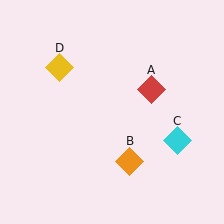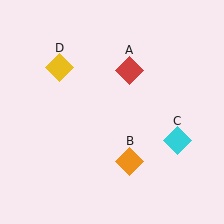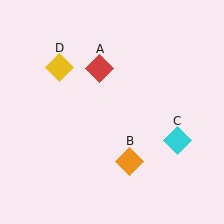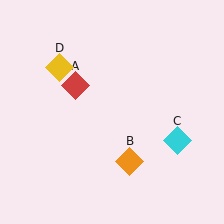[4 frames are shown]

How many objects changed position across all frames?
1 object changed position: red diamond (object A).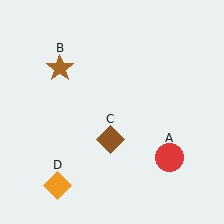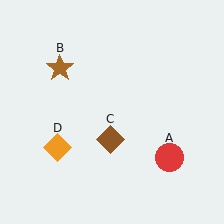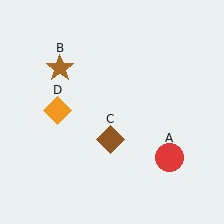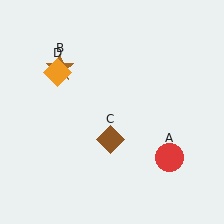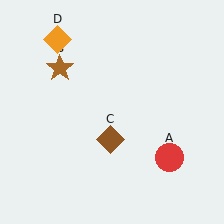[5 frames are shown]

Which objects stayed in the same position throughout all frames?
Red circle (object A) and brown star (object B) and brown diamond (object C) remained stationary.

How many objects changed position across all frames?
1 object changed position: orange diamond (object D).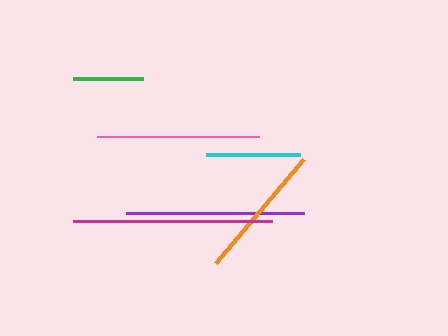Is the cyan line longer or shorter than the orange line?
The orange line is longer than the cyan line.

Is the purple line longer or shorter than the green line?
The purple line is longer than the green line.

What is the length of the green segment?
The green segment is approximately 70 pixels long.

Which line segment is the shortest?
The green line is the shortest at approximately 70 pixels.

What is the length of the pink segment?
The pink segment is approximately 162 pixels long.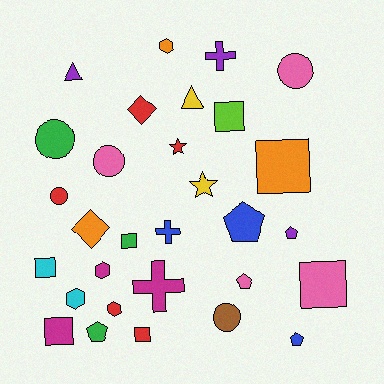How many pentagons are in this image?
There are 5 pentagons.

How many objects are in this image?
There are 30 objects.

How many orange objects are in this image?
There are 3 orange objects.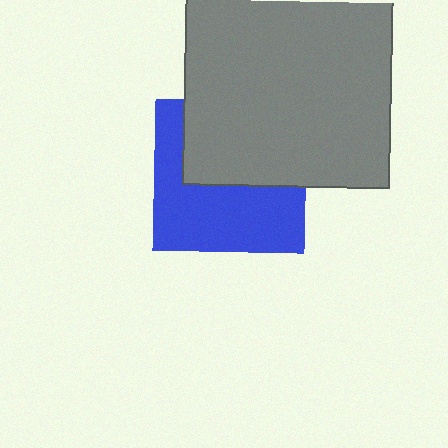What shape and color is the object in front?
The object in front is a gray square.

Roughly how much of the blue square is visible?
About half of it is visible (roughly 54%).